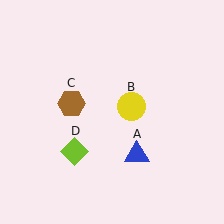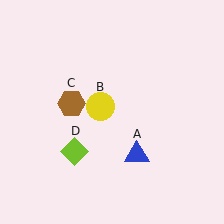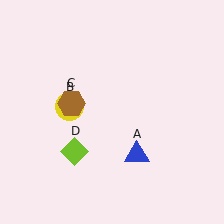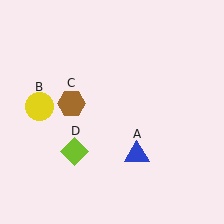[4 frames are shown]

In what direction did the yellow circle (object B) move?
The yellow circle (object B) moved left.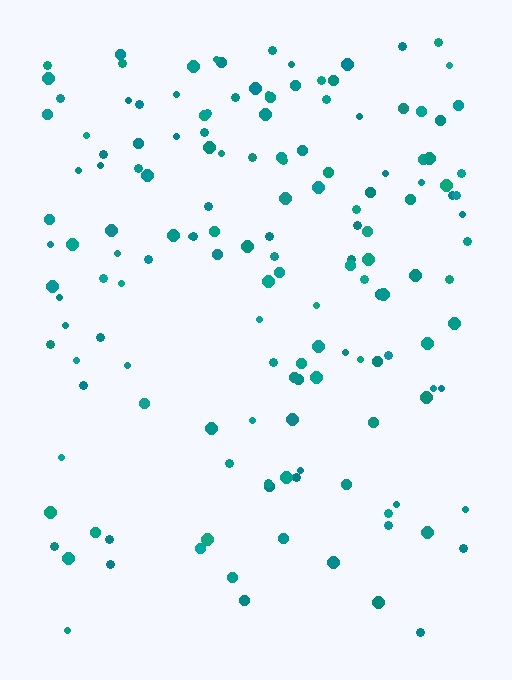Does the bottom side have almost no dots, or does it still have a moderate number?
Still a moderate number, just noticeably fewer than the top.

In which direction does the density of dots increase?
From bottom to top, with the top side densest.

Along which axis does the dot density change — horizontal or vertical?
Vertical.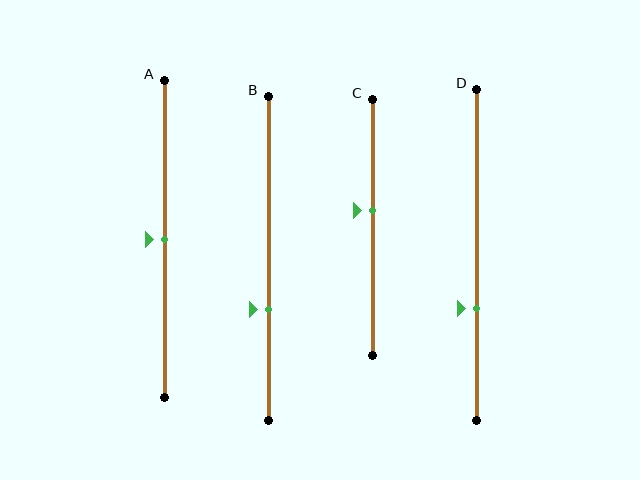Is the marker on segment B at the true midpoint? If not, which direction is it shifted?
No, the marker on segment B is shifted downward by about 16% of the segment length.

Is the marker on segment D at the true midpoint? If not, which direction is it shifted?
No, the marker on segment D is shifted downward by about 16% of the segment length.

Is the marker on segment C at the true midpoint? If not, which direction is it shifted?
No, the marker on segment C is shifted upward by about 7% of the segment length.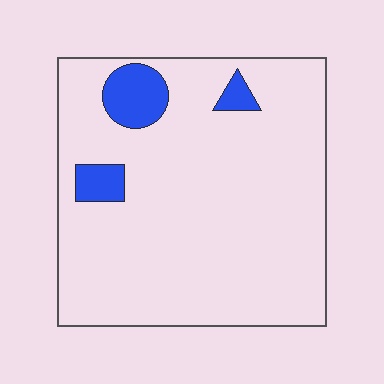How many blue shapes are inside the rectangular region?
3.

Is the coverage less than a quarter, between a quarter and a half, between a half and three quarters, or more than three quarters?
Less than a quarter.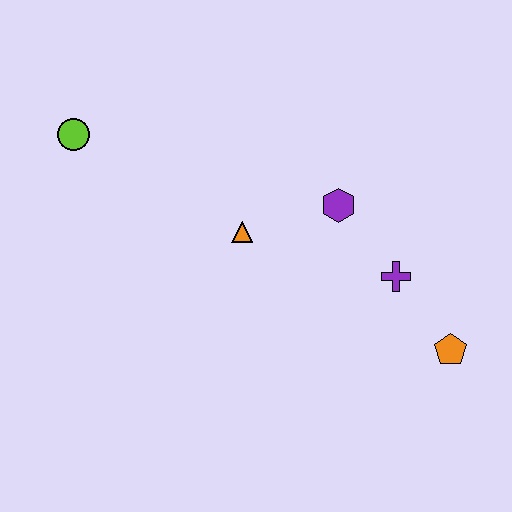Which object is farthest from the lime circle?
The orange pentagon is farthest from the lime circle.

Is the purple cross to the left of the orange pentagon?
Yes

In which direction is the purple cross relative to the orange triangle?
The purple cross is to the right of the orange triangle.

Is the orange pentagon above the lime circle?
No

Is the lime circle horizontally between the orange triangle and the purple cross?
No